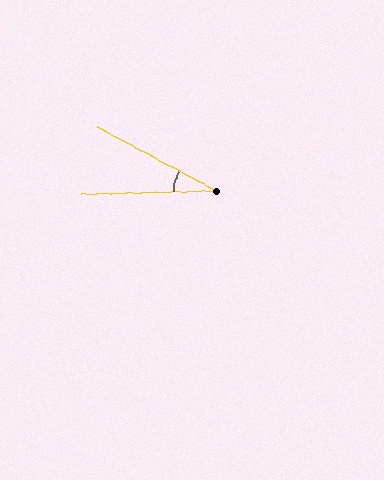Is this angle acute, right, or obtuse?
It is acute.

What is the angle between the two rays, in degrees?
Approximately 29 degrees.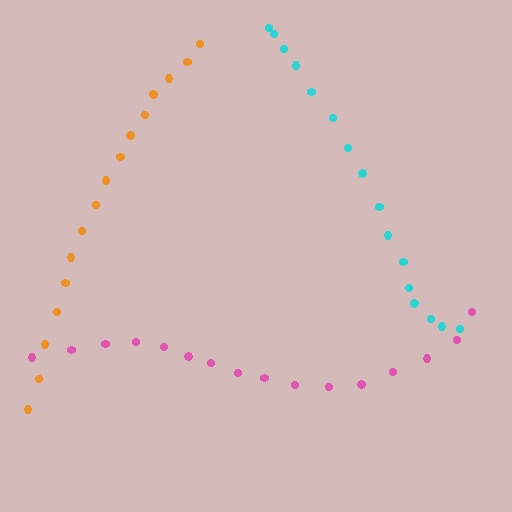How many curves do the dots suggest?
There are 3 distinct paths.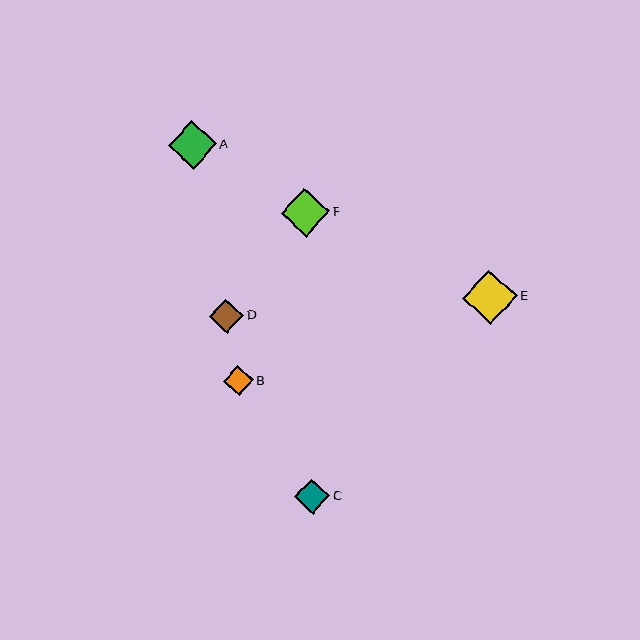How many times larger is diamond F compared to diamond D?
Diamond F is approximately 1.4 times the size of diamond D.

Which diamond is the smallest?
Diamond B is the smallest with a size of approximately 30 pixels.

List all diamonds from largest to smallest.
From largest to smallest: E, F, A, C, D, B.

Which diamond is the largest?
Diamond E is the largest with a size of approximately 55 pixels.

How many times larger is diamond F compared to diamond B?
Diamond F is approximately 1.6 times the size of diamond B.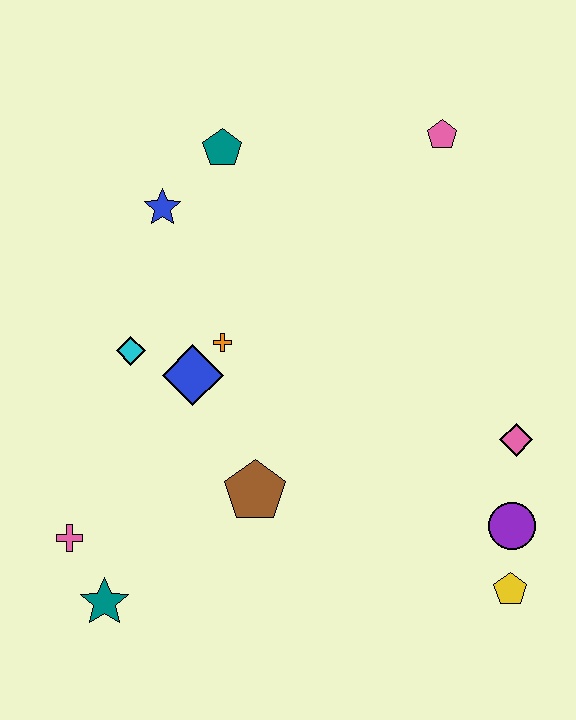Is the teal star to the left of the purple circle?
Yes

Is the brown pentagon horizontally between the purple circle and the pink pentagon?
No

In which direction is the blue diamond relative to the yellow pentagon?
The blue diamond is to the left of the yellow pentagon.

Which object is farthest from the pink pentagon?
The teal star is farthest from the pink pentagon.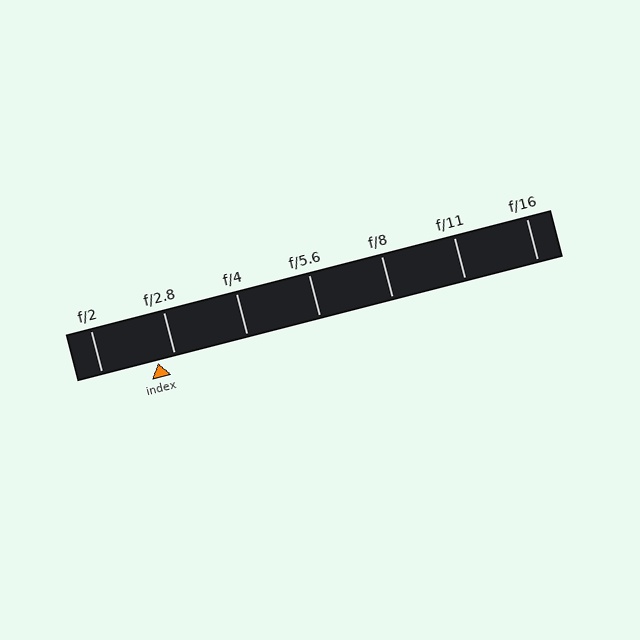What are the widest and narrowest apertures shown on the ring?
The widest aperture shown is f/2 and the narrowest is f/16.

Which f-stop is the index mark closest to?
The index mark is closest to f/2.8.